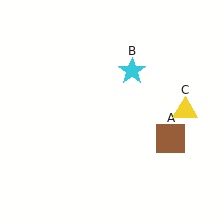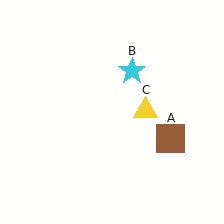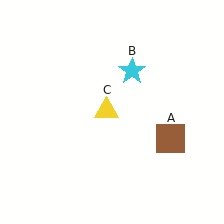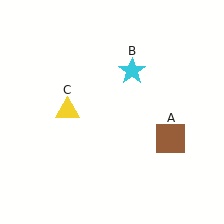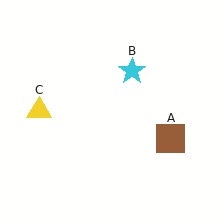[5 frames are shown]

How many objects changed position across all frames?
1 object changed position: yellow triangle (object C).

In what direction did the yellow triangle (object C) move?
The yellow triangle (object C) moved left.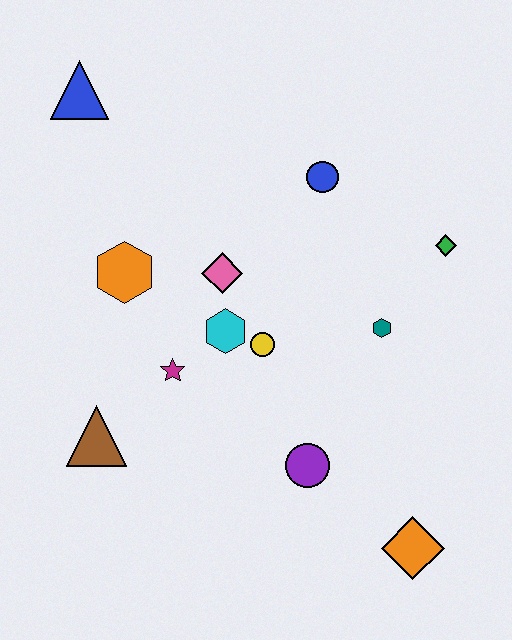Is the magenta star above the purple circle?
Yes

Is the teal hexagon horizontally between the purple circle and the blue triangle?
No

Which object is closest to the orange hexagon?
The pink diamond is closest to the orange hexagon.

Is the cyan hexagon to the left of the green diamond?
Yes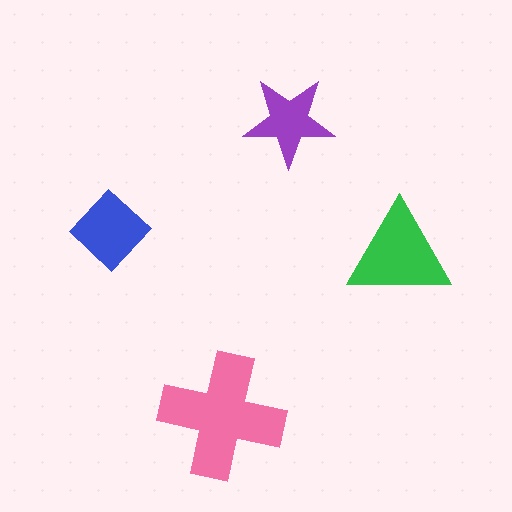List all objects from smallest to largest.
The purple star, the blue diamond, the green triangle, the pink cross.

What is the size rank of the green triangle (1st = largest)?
2nd.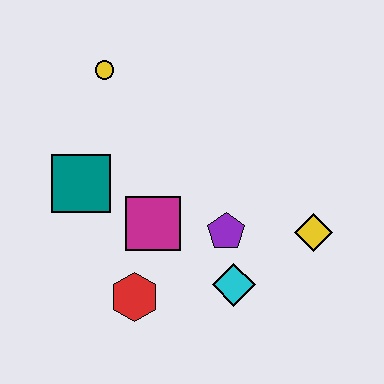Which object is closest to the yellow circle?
The teal square is closest to the yellow circle.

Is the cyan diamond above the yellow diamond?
No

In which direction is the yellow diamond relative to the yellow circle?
The yellow diamond is to the right of the yellow circle.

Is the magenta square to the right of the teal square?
Yes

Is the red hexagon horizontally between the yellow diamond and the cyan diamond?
No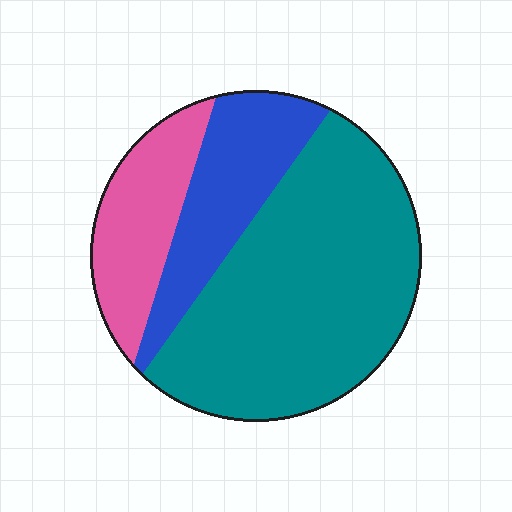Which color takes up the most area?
Teal, at roughly 60%.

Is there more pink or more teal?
Teal.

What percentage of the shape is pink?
Pink covers 19% of the shape.